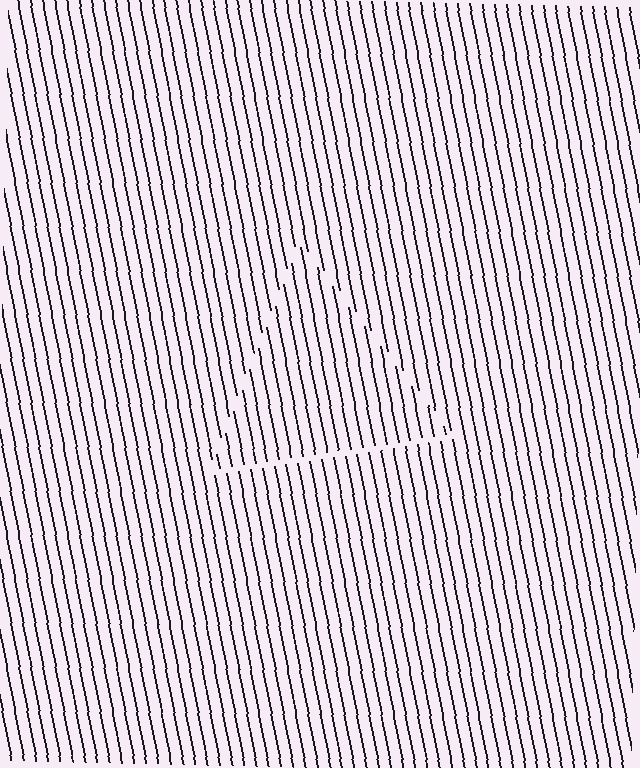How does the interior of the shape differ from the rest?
The interior of the shape contains the same grating, shifted by half a period — the contour is defined by the phase discontinuity where line-ends from the inner and outer gratings abut.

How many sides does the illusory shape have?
3 sides — the line-ends trace a triangle.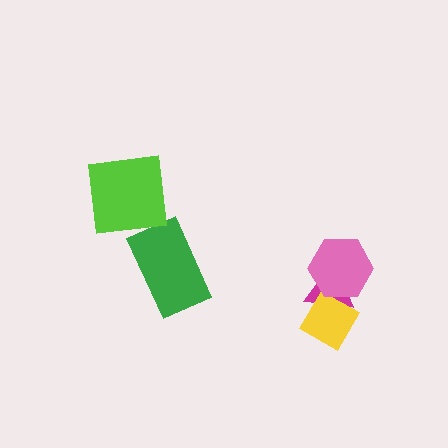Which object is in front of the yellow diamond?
The pink hexagon is in front of the yellow diamond.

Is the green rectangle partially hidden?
Yes, it is partially covered by another shape.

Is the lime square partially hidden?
No, no other shape covers it.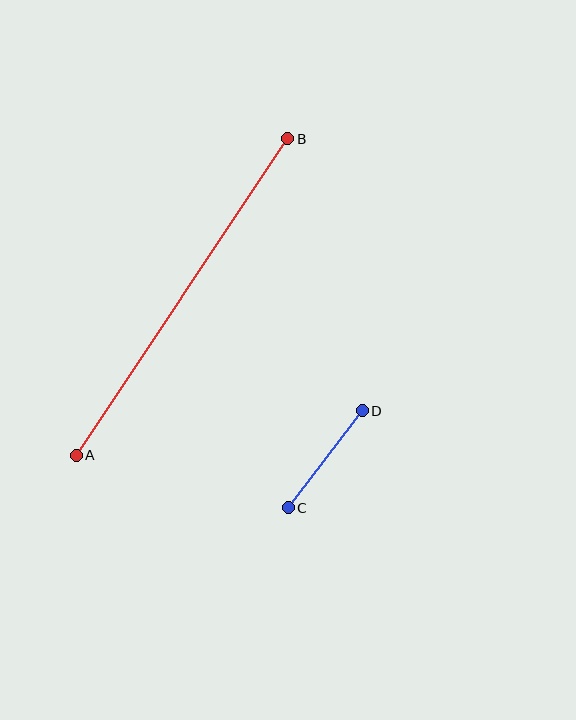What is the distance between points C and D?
The distance is approximately 122 pixels.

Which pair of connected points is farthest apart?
Points A and B are farthest apart.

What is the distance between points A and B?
The distance is approximately 381 pixels.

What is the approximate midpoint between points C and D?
The midpoint is at approximately (325, 459) pixels.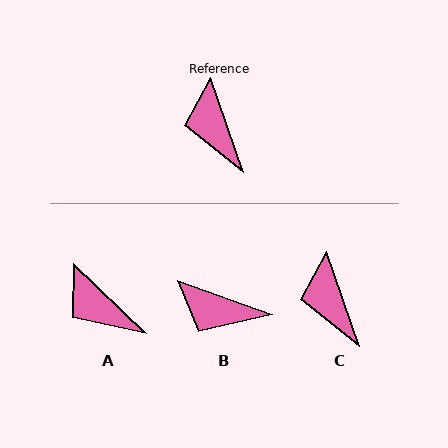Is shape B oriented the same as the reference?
No, it is off by about 51 degrees.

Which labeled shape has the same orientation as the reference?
C.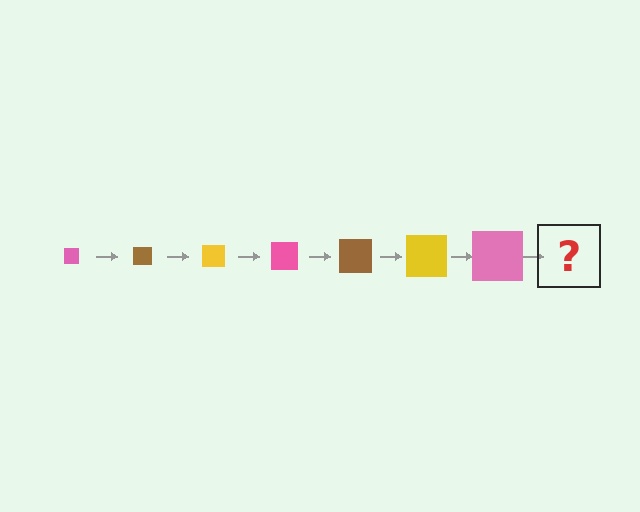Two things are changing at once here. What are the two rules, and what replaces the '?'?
The two rules are that the square grows larger each step and the color cycles through pink, brown, and yellow. The '?' should be a brown square, larger than the previous one.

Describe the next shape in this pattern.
It should be a brown square, larger than the previous one.